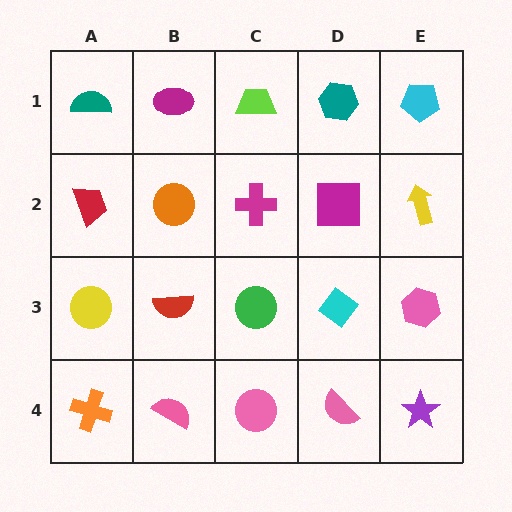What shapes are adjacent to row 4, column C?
A green circle (row 3, column C), a pink semicircle (row 4, column B), a pink semicircle (row 4, column D).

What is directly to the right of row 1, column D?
A cyan pentagon.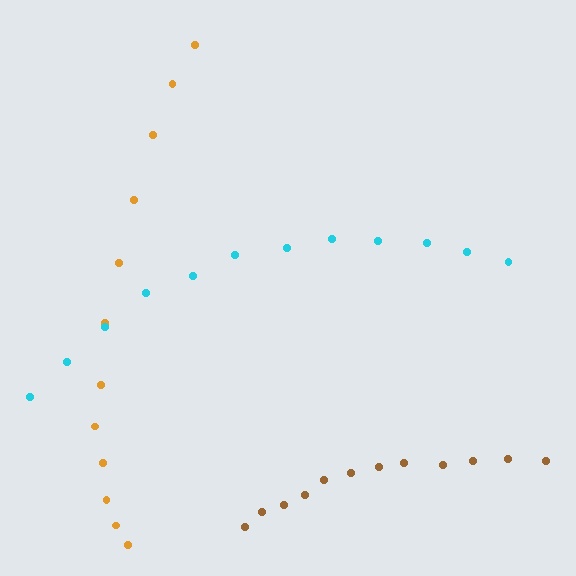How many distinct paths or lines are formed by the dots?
There are 3 distinct paths.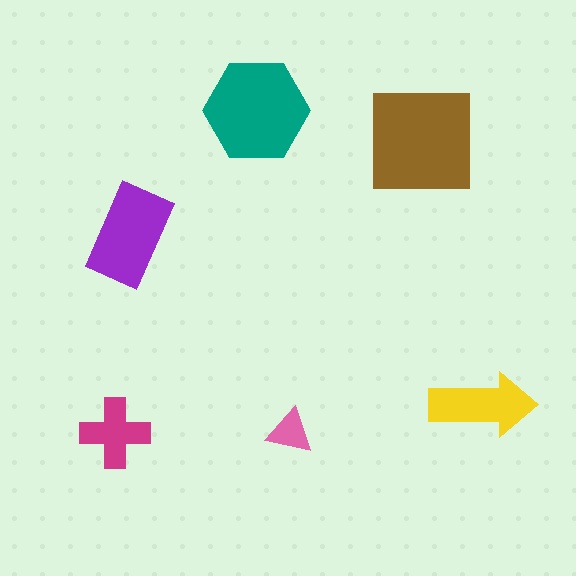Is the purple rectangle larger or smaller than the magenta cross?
Larger.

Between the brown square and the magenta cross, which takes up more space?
The brown square.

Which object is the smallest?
The pink triangle.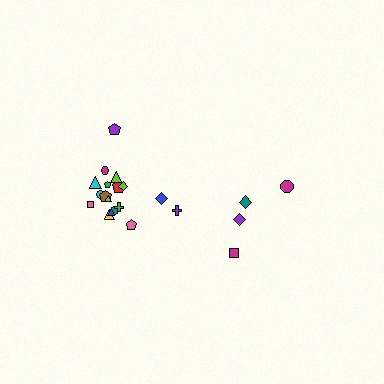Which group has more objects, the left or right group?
The left group.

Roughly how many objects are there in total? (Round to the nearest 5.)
Roughly 20 objects in total.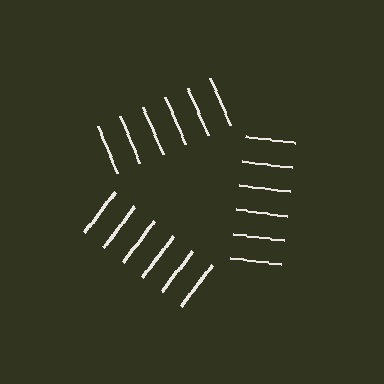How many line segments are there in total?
18 — 6 along each of the 3 edges.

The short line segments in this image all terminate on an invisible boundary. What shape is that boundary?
An illusory triangle — the line segments terminate on its edges but no continuous stroke is drawn.